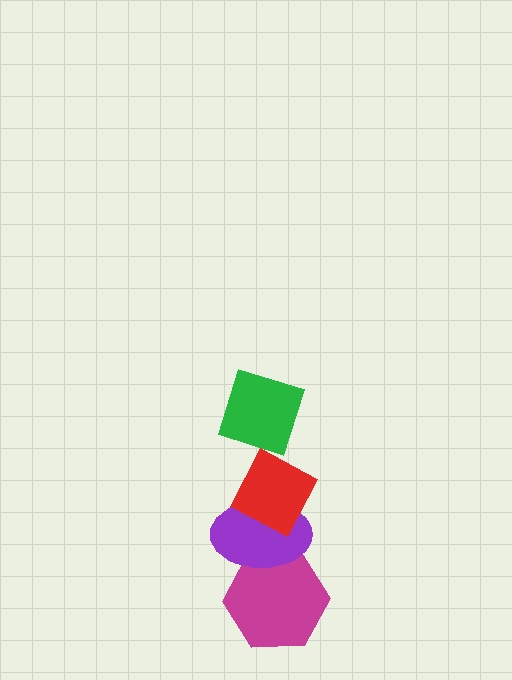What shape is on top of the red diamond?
The green diamond is on top of the red diamond.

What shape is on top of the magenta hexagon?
The purple ellipse is on top of the magenta hexagon.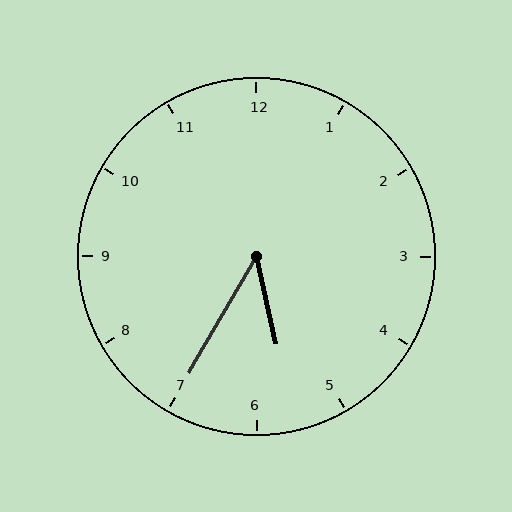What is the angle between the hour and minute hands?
Approximately 42 degrees.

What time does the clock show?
5:35.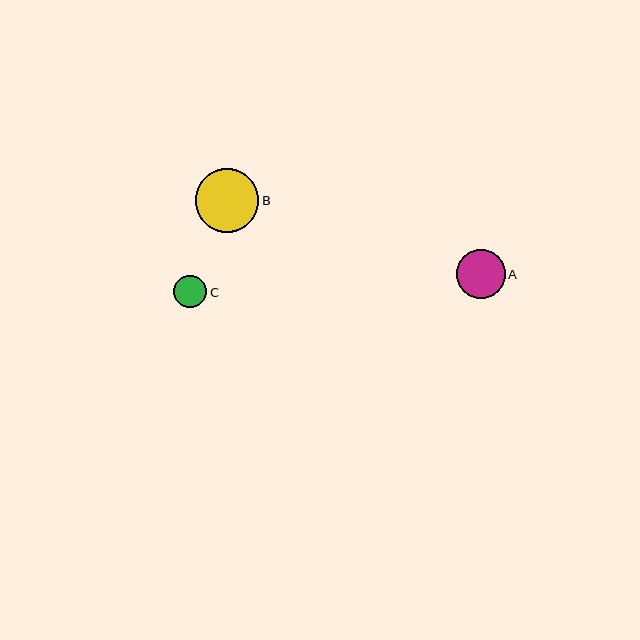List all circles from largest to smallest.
From largest to smallest: B, A, C.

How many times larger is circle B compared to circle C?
Circle B is approximately 1.9 times the size of circle C.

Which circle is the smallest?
Circle C is the smallest with a size of approximately 33 pixels.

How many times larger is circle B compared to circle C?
Circle B is approximately 1.9 times the size of circle C.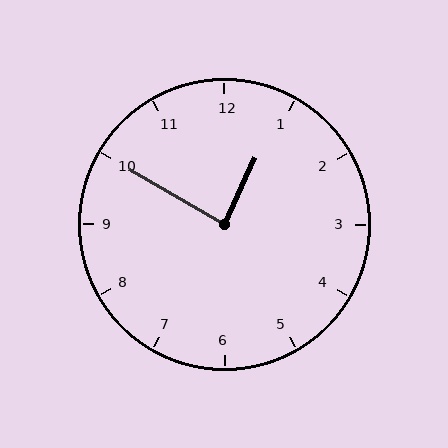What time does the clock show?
12:50.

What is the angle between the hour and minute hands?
Approximately 85 degrees.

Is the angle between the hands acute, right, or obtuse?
It is right.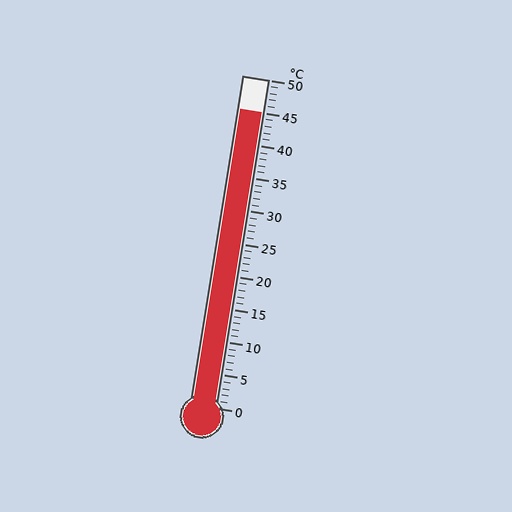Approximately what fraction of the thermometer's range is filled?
The thermometer is filled to approximately 90% of its range.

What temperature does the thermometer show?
The thermometer shows approximately 45°C.